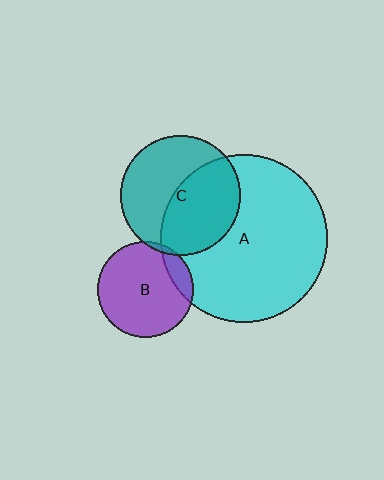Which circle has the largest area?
Circle A (cyan).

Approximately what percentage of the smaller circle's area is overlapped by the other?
Approximately 50%.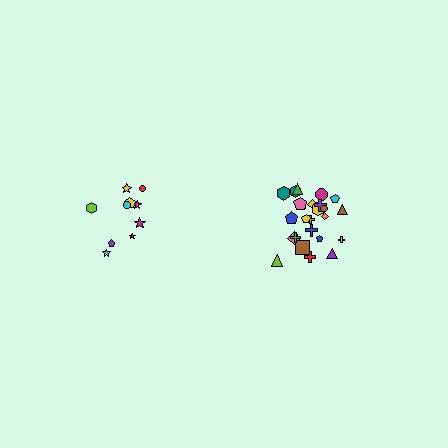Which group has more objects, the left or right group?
The right group.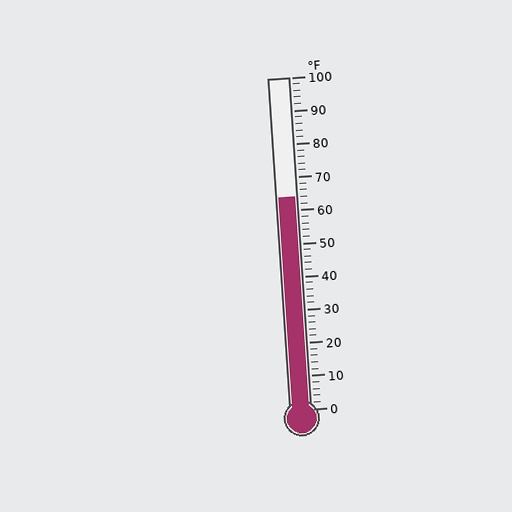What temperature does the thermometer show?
The thermometer shows approximately 64°F.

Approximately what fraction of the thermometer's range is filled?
The thermometer is filled to approximately 65% of its range.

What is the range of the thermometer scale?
The thermometer scale ranges from 0°F to 100°F.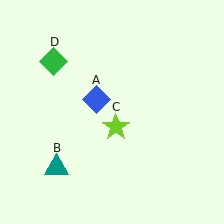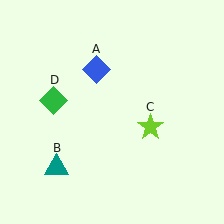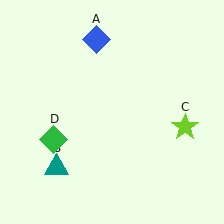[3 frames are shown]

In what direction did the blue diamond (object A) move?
The blue diamond (object A) moved up.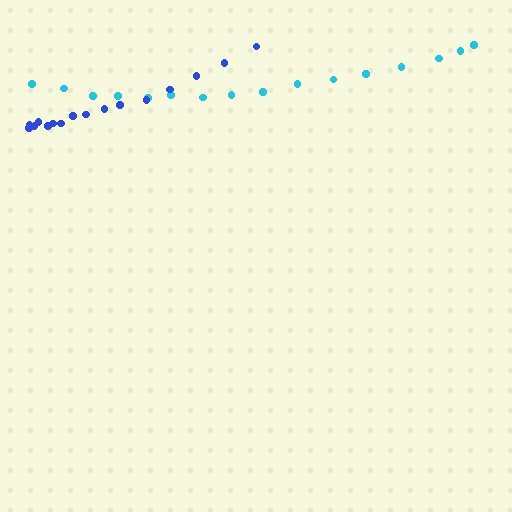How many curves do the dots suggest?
There are 2 distinct paths.